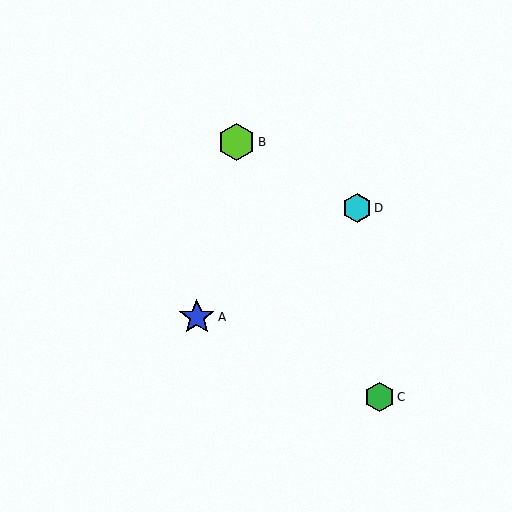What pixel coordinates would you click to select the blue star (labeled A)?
Click at (197, 317) to select the blue star A.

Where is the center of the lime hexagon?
The center of the lime hexagon is at (237, 142).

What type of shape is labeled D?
Shape D is a cyan hexagon.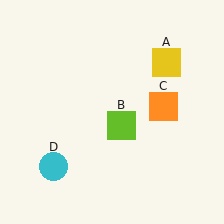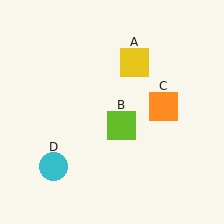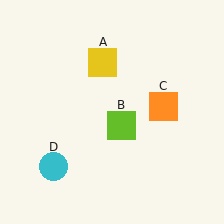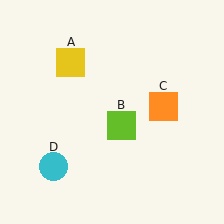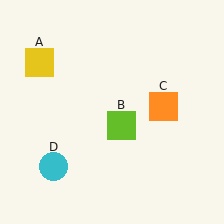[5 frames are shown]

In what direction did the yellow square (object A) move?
The yellow square (object A) moved left.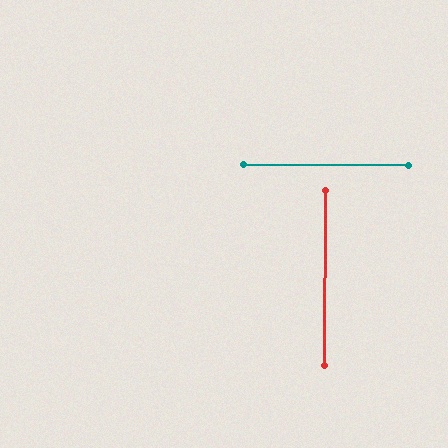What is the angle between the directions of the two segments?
Approximately 90 degrees.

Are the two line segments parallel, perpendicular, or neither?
Perpendicular — they meet at approximately 90°.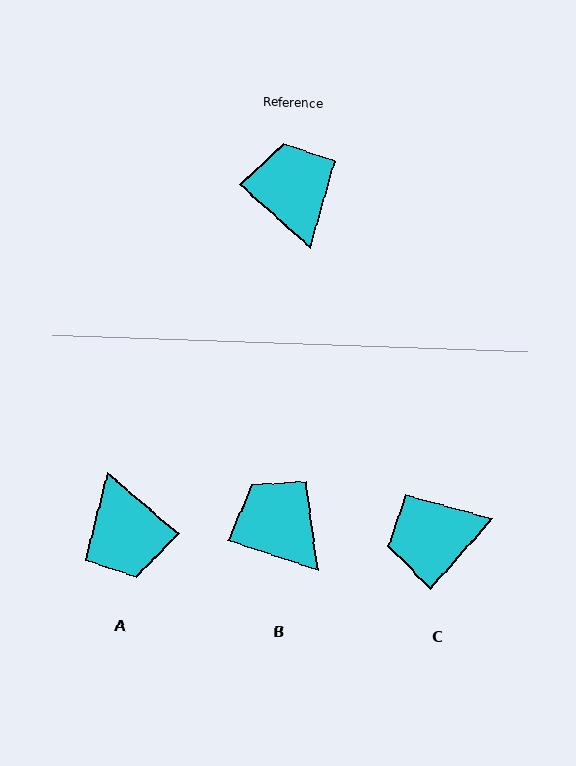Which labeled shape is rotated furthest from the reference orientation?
A, about 178 degrees away.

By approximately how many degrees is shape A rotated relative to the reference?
Approximately 178 degrees clockwise.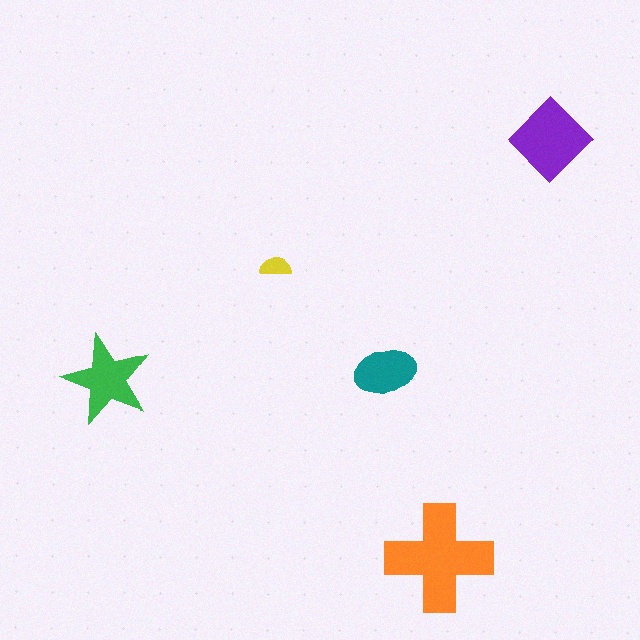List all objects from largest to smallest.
The orange cross, the purple diamond, the green star, the teal ellipse, the yellow semicircle.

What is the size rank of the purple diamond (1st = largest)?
2nd.